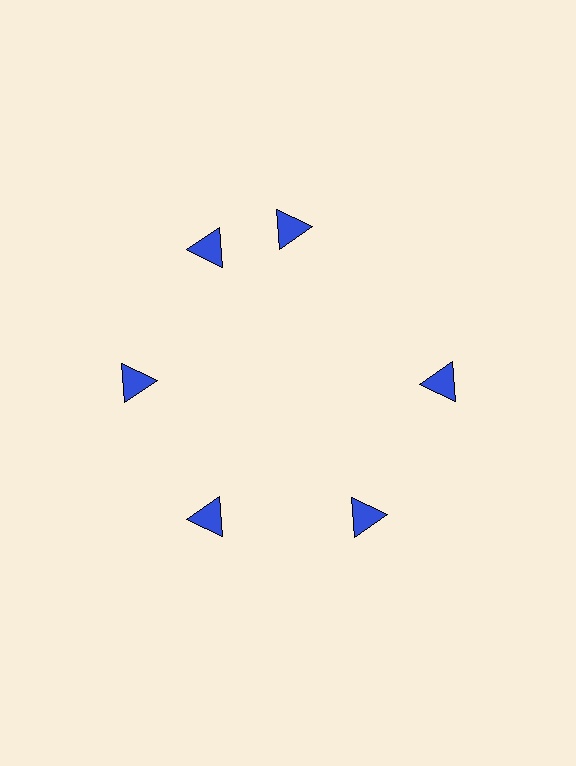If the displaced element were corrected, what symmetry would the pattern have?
It would have 6-fold rotational symmetry — the pattern would map onto itself every 60 degrees.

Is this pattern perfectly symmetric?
No. The 6 blue triangles are arranged in a ring, but one element near the 1 o'clock position is rotated out of alignment along the ring, breaking the 6-fold rotational symmetry.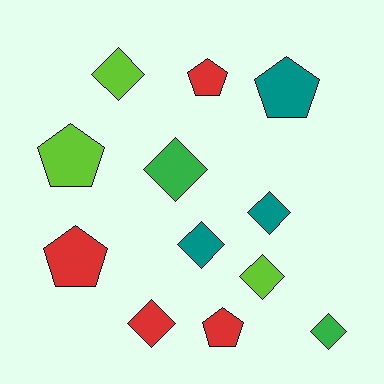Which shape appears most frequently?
Diamond, with 7 objects.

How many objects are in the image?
There are 12 objects.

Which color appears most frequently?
Red, with 4 objects.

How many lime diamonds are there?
There are 2 lime diamonds.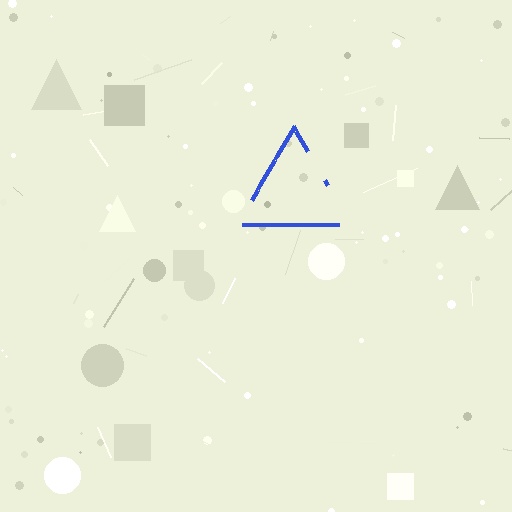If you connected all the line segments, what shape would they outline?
They would outline a triangle.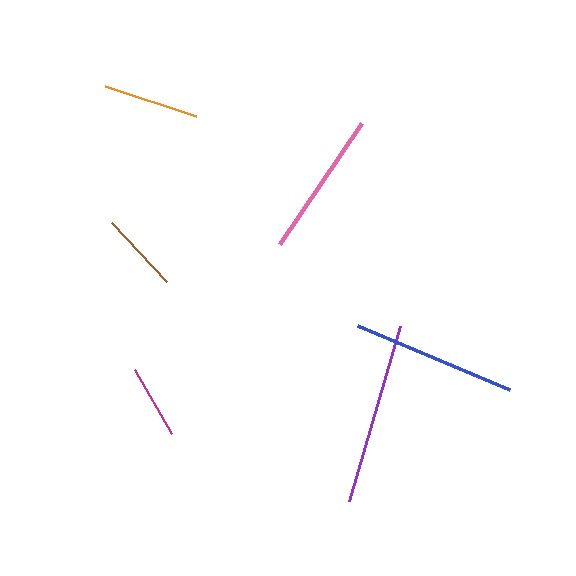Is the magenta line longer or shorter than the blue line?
The blue line is longer than the magenta line.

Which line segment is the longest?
The purple line is the longest at approximately 183 pixels.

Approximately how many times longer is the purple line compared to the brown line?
The purple line is approximately 2.3 times the length of the brown line.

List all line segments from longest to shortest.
From longest to shortest: purple, blue, pink, orange, brown, magenta.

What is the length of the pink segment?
The pink segment is approximately 146 pixels long.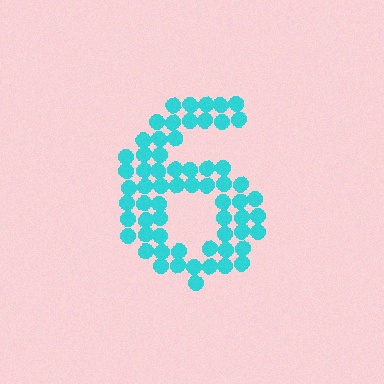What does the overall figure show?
The overall figure shows the digit 6.